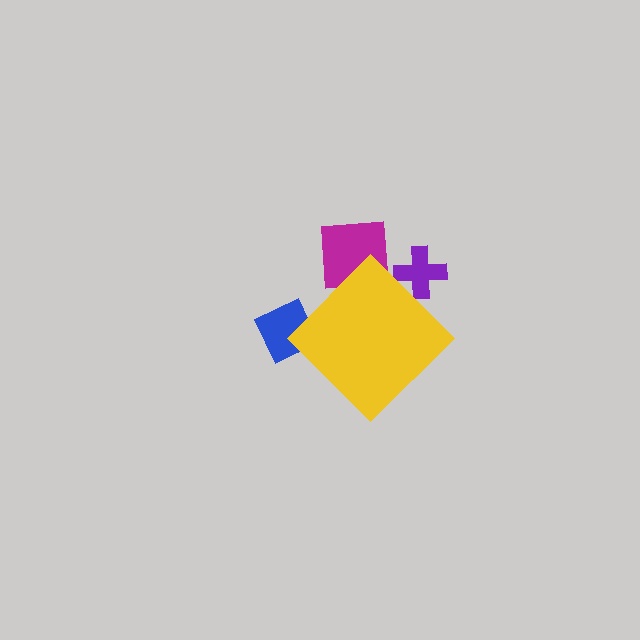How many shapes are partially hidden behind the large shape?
3 shapes are partially hidden.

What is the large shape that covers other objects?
A yellow diamond.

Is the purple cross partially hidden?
Yes, the purple cross is partially hidden behind the yellow diamond.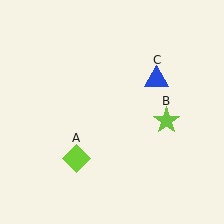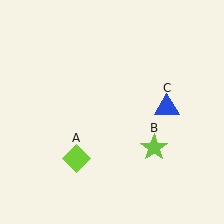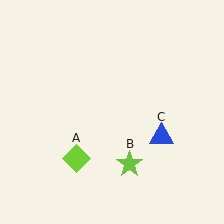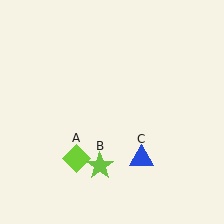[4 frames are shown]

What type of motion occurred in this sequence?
The lime star (object B), blue triangle (object C) rotated clockwise around the center of the scene.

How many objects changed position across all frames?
2 objects changed position: lime star (object B), blue triangle (object C).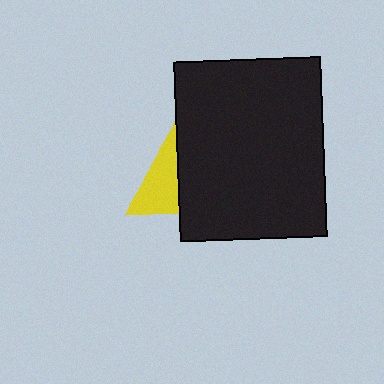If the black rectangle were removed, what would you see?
You would see the complete yellow triangle.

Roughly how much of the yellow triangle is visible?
A small part of it is visible (roughly 40%).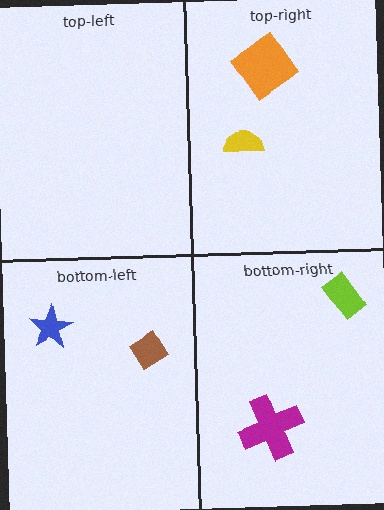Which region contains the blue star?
The bottom-left region.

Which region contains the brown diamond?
The bottom-left region.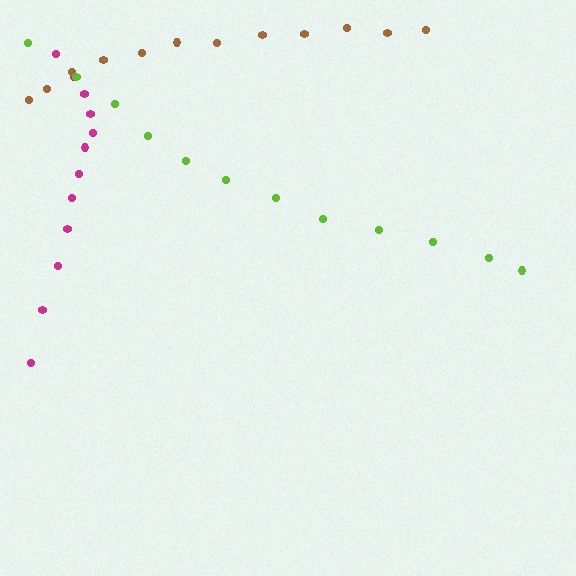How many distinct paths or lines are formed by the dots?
There are 3 distinct paths.